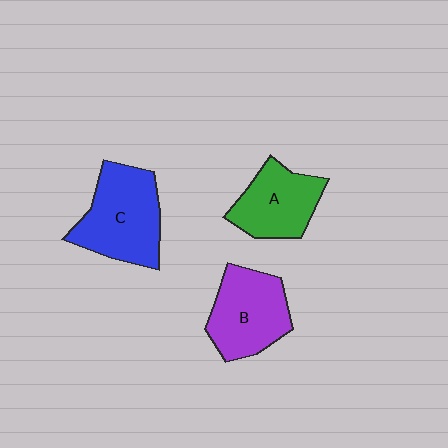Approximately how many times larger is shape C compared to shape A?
Approximately 1.3 times.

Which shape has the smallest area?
Shape A (green).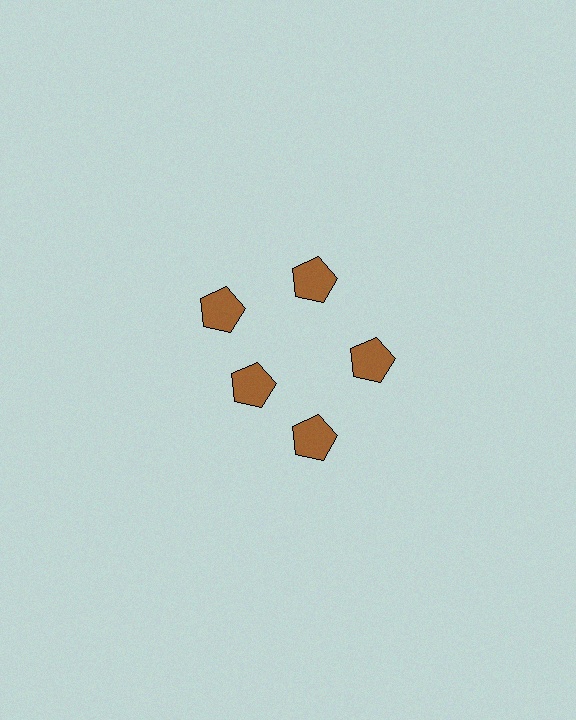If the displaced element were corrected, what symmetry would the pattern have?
It would have 5-fold rotational symmetry — the pattern would map onto itself every 72 degrees.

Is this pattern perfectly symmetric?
No. The 5 brown pentagons are arranged in a ring, but one element near the 8 o'clock position is pulled inward toward the center, breaking the 5-fold rotational symmetry.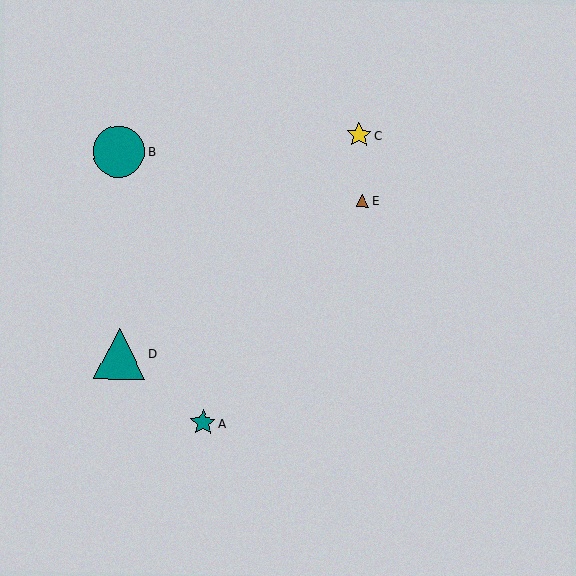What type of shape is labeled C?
Shape C is a yellow star.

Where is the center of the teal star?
The center of the teal star is at (203, 423).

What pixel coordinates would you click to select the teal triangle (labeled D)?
Click at (119, 354) to select the teal triangle D.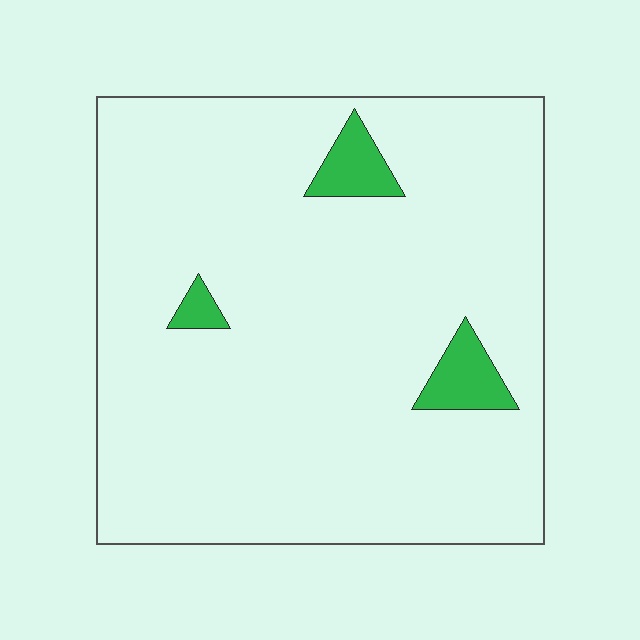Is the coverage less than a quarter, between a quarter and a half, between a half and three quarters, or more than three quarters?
Less than a quarter.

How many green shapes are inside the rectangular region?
3.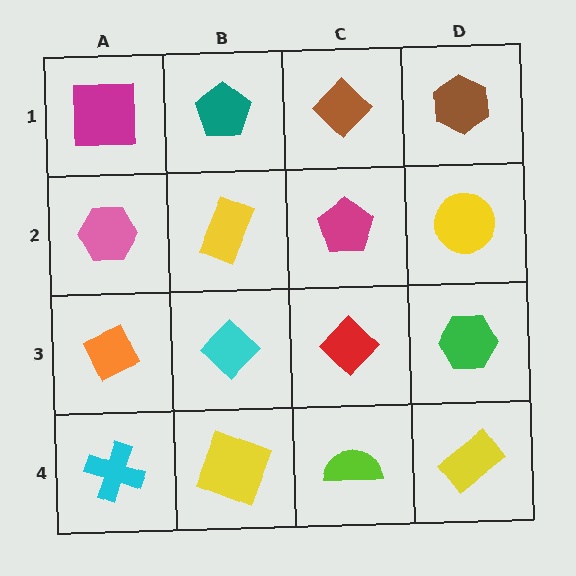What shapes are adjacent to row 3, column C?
A magenta pentagon (row 2, column C), a lime semicircle (row 4, column C), a cyan diamond (row 3, column B), a green hexagon (row 3, column D).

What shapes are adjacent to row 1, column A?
A pink hexagon (row 2, column A), a teal pentagon (row 1, column B).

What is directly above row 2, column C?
A brown diamond.